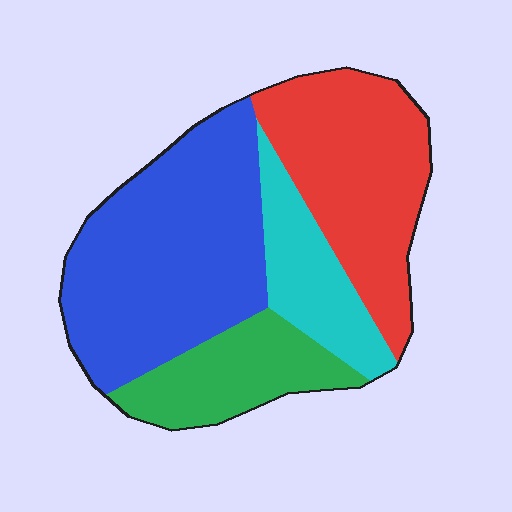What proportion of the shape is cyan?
Cyan covers 14% of the shape.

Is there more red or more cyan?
Red.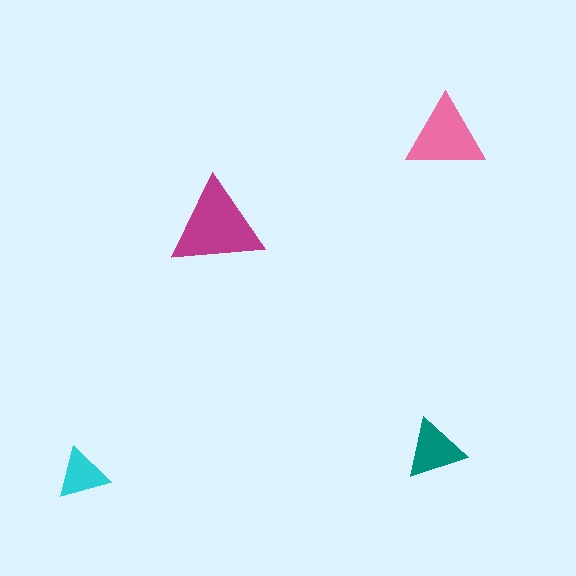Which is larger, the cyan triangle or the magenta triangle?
The magenta one.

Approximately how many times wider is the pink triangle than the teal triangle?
About 1.5 times wider.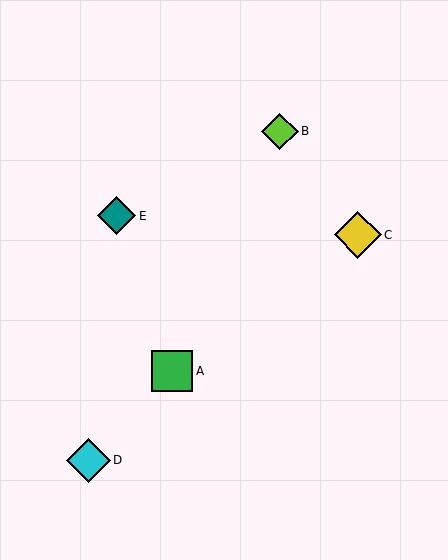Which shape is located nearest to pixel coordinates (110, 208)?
The teal diamond (labeled E) at (116, 216) is nearest to that location.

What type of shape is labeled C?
Shape C is a yellow diamond.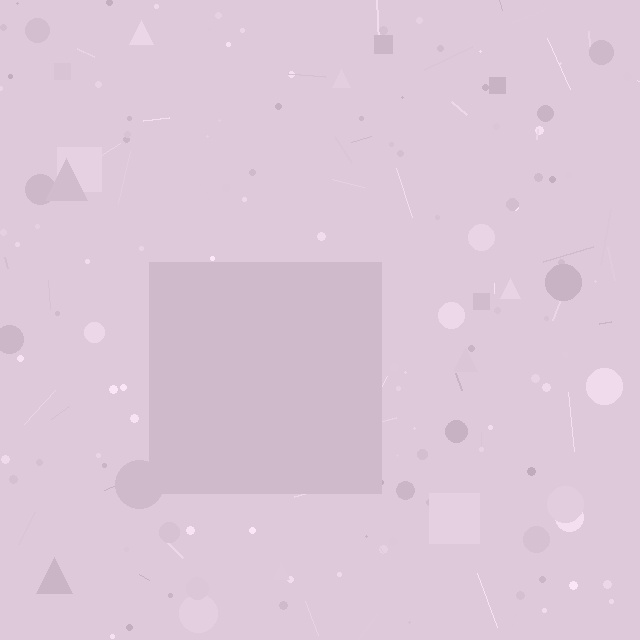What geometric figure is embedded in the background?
A square is embedded in the background.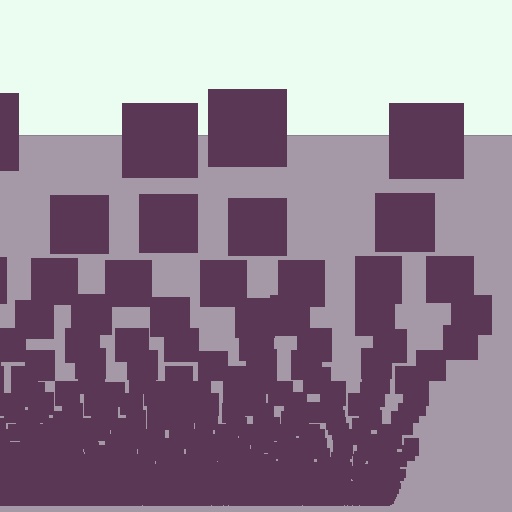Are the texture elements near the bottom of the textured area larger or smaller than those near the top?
Smaller. The gradient is inverted — elements near the bottom are smaller and denser.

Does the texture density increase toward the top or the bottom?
Density increases toward the bottom.